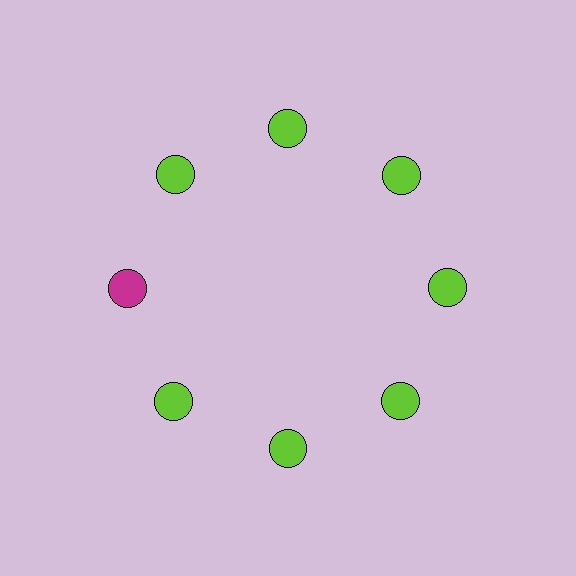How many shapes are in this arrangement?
There are 8 shapes arranged in a ring pattern.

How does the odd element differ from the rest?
It has a different color: magenta instead of lime.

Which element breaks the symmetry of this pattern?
The magenta circle at roughly the 9 o'clock position breaks the symmetry. All other shapes are lime circles.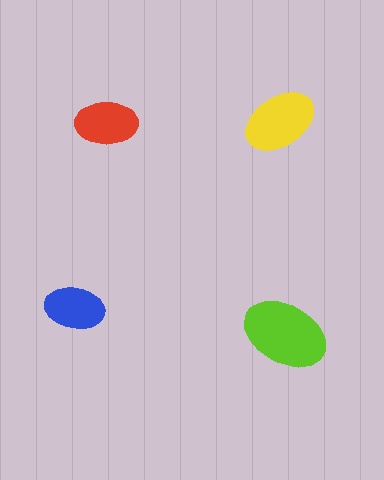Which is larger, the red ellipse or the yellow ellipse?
The yellow one.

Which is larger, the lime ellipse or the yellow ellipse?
The lime one.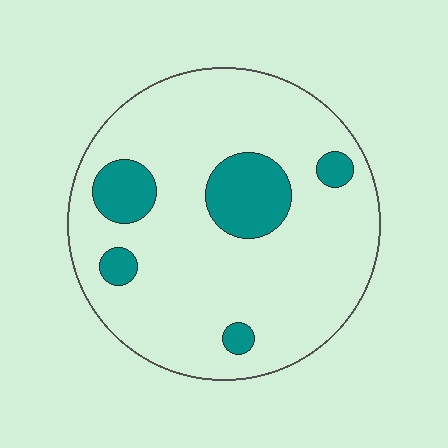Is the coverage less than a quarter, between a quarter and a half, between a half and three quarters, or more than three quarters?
Less than a quarter.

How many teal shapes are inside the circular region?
5.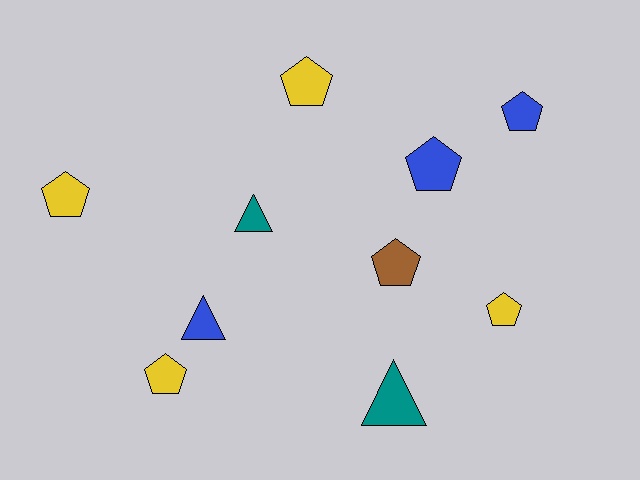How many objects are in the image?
There are 10 objects.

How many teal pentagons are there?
There are no teal pentagons.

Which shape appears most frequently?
Pentagon, with 7 objects.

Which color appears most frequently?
Yellow, with 4 objects.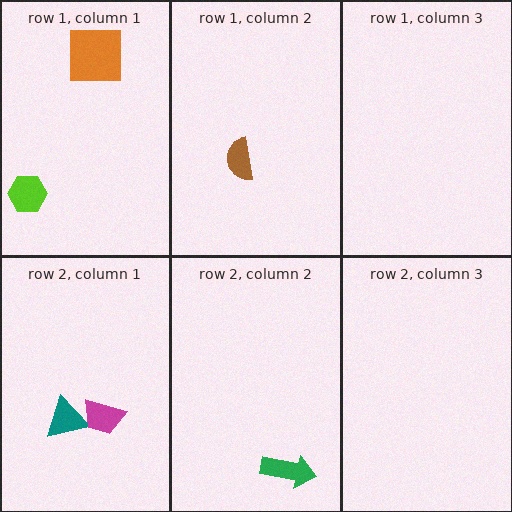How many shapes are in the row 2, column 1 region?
2.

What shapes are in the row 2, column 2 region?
The green arrow.